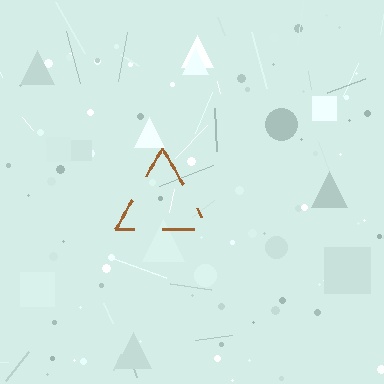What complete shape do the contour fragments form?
The contour fragments form a triangle.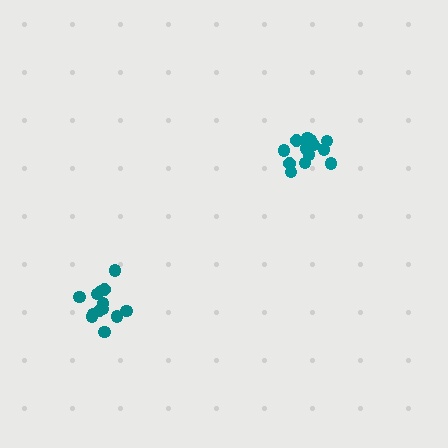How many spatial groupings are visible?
There are 2 spatial groupings.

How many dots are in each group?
Group 1: 13 dots, Group 2: 13 dots (26 total).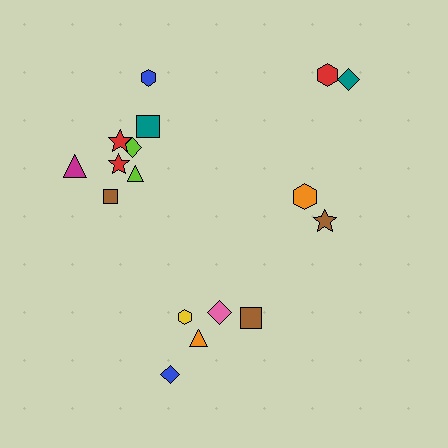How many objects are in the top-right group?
There are 4 objects.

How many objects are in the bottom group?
There are 5 objects.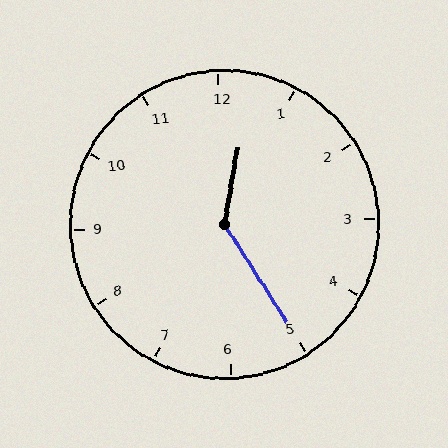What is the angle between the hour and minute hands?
Approximately 138 degrees.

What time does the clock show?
12:25.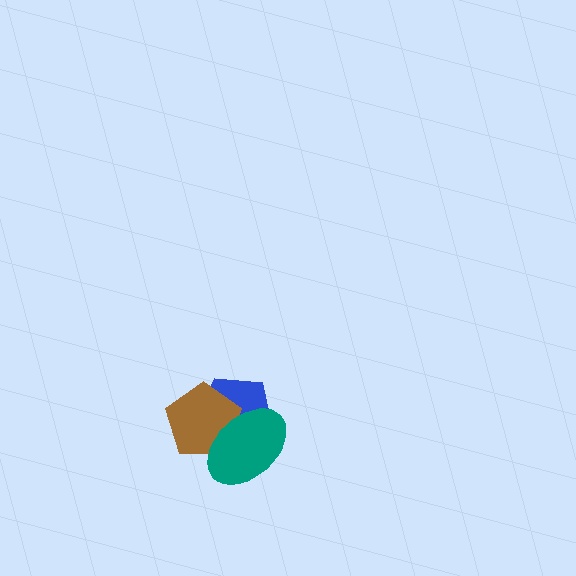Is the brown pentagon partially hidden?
Yes, it is partially covered by another shape.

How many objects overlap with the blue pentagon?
2 objects overlap with the blue pentagon.